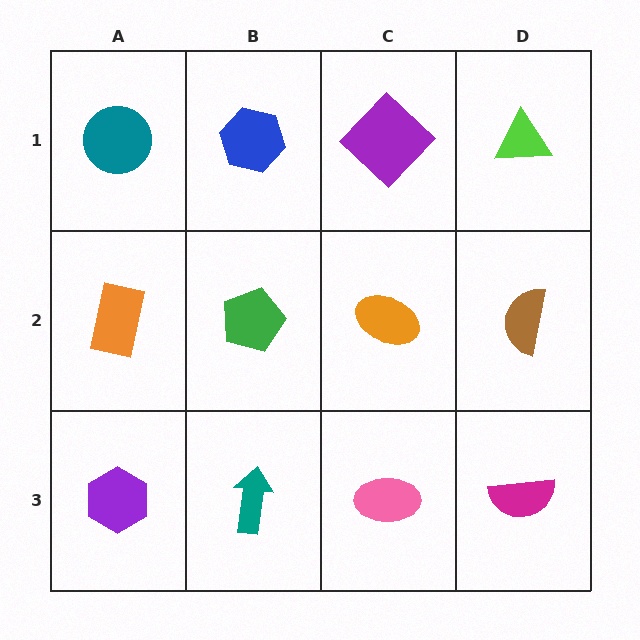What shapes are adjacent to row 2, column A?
A teal circle (row 1, column A), a purple hexagon (row 3, column A), a green pentagon (row 2, column B).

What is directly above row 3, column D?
A brown semicircle.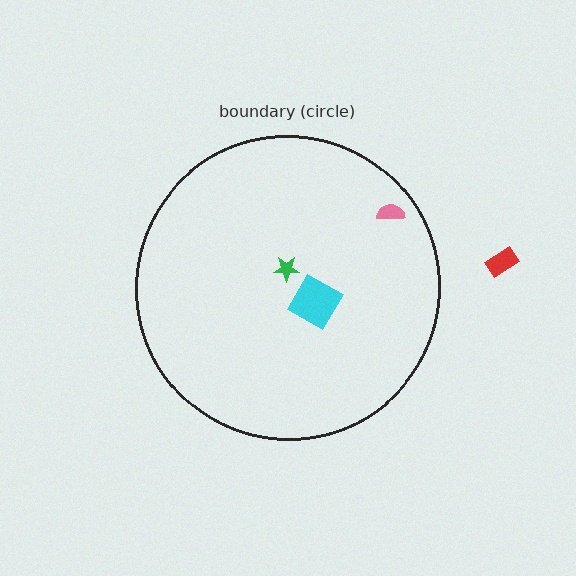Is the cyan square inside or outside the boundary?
Inside.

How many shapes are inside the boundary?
3 inside, 1 outside.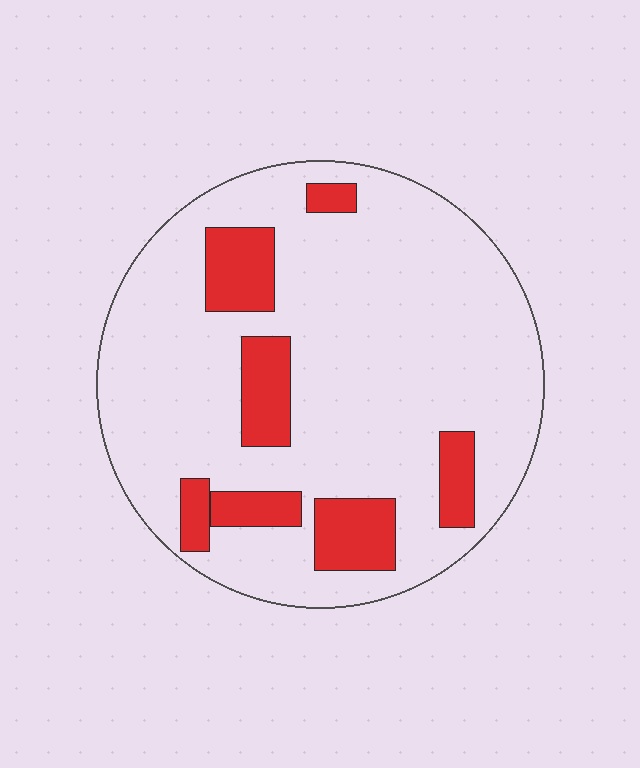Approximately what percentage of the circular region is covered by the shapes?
Approximately 20%.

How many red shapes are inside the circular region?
7.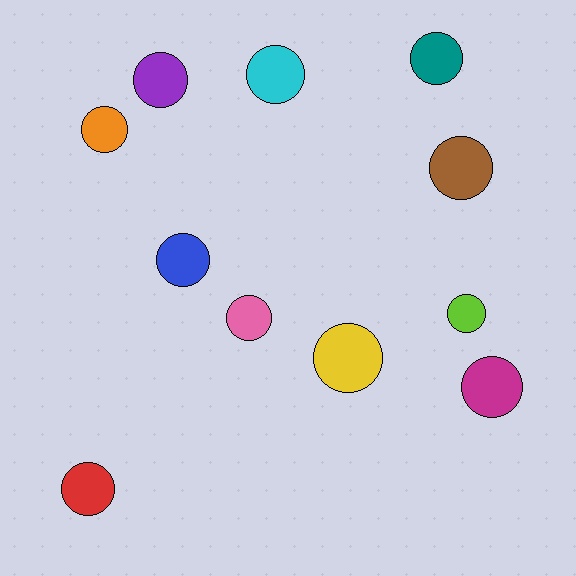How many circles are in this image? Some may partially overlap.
There are 11 circles.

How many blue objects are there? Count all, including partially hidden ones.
There is 1 blue object.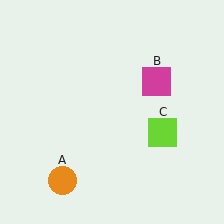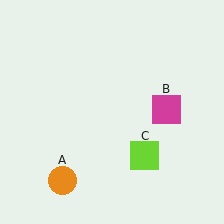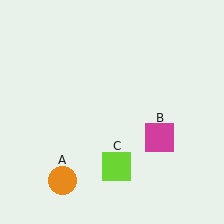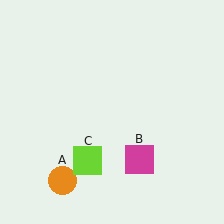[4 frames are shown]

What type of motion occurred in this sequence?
The magenta square (object B), lime square (object C) rotated clockwise around the center of the scene.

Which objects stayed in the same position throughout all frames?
Orange circle (object A) remained stationary.